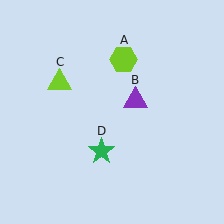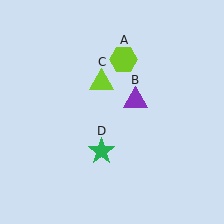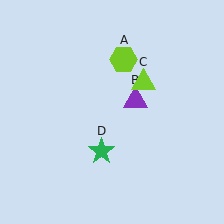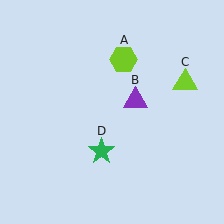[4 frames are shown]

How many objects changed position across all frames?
1 object changed position: lime triangle (object C).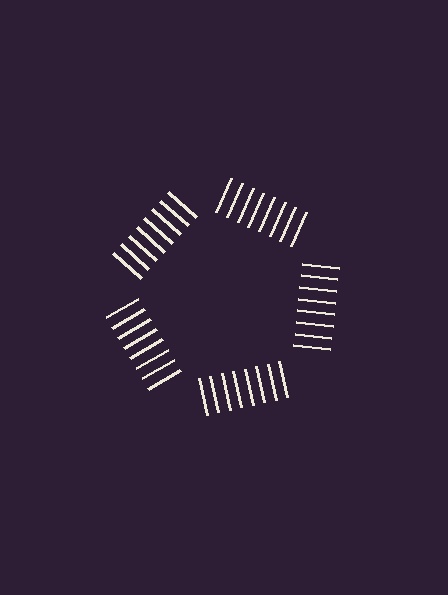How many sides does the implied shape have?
5 sides — the line-ends trace a pentagon.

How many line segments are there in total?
40 — 8 along each of the 5 edges.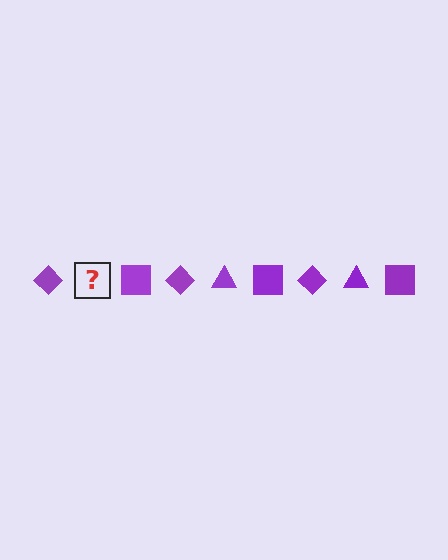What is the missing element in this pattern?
The missing element is a purple triangle.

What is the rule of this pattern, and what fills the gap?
The rule is that the pattern cycles through diamond, triangle, square shapes in purple. The gap should be filled with a purple triangle.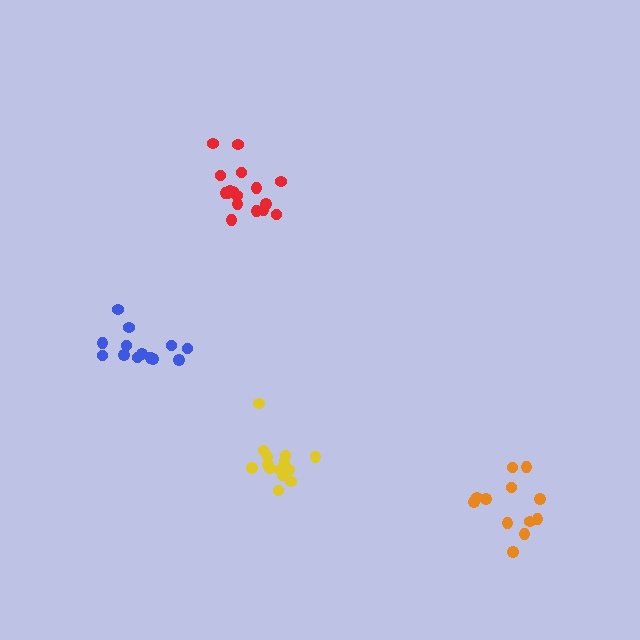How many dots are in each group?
Group 1: 14 dots, Group 2: 17 dots, Group 3: 12 dots, Group 4: 13 dots (56 total).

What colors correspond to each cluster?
The clusters are colored: yellow, red, orange, blue.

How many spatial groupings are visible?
There are 4 spatial groupings.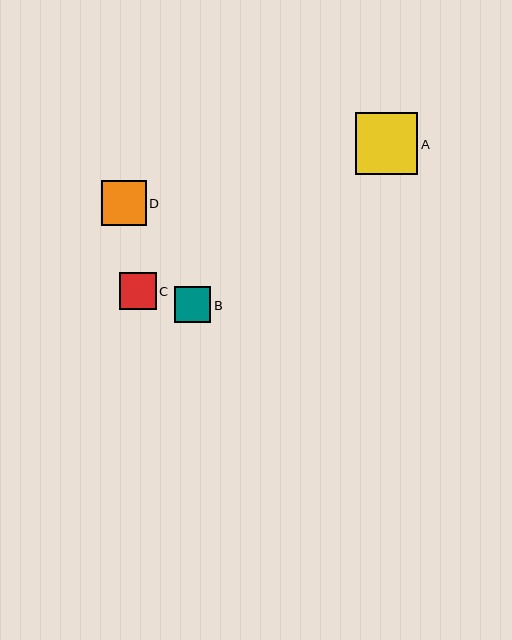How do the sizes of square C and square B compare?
Square C and square B are approximately the same size.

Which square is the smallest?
Square B is the smallest with a size of approximately 36 pixels.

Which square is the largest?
Square A is the largest with a size of approximately 62 pixels.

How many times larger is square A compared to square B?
Square A is approximately 1.7 times the size of square B.